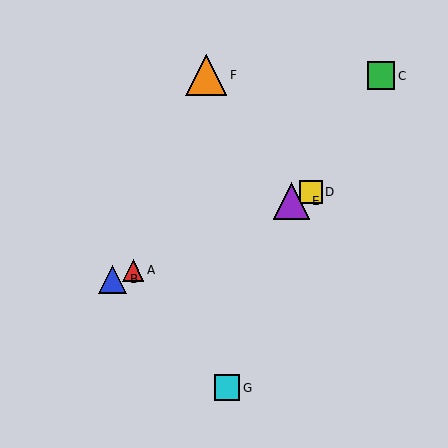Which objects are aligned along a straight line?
Objects A, B, D, E are aligned along a straight line.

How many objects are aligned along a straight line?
4 objects (A, B, D, E) are aligned along a straight line.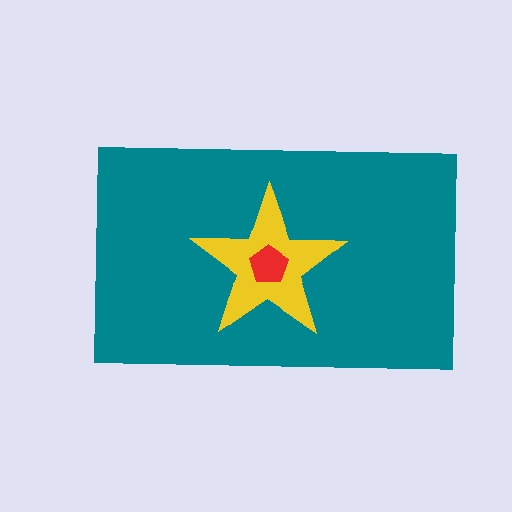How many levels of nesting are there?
3.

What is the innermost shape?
The red pentagon.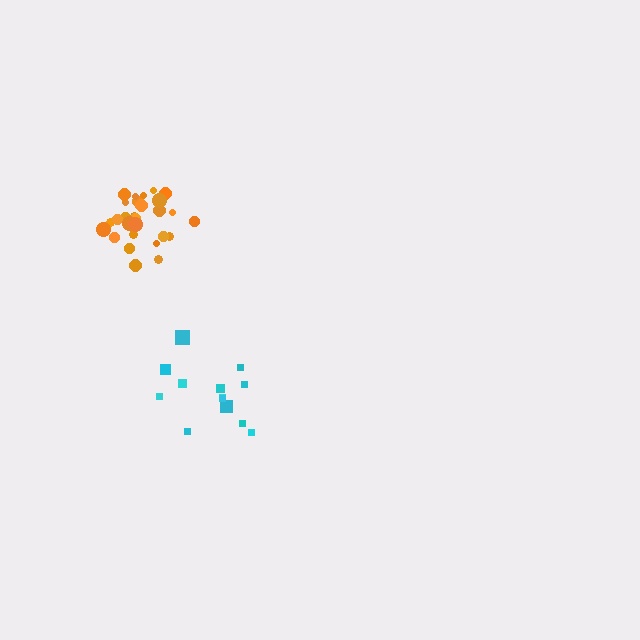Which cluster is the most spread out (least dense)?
Cyan.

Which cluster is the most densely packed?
Orange.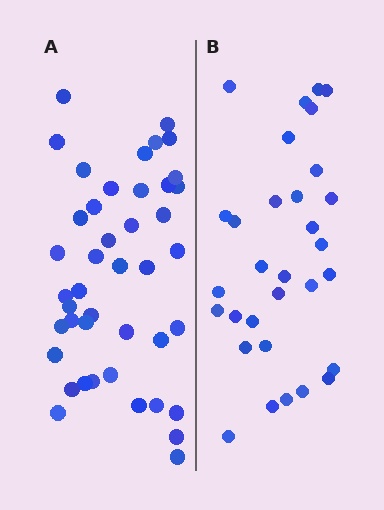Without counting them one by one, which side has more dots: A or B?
Region A (the left region) has more dots.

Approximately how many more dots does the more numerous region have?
Region A has roughly 12 or so more dots than region B.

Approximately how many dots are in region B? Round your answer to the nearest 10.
About 30 dots. (The exact count is 31, which rounds to 30.)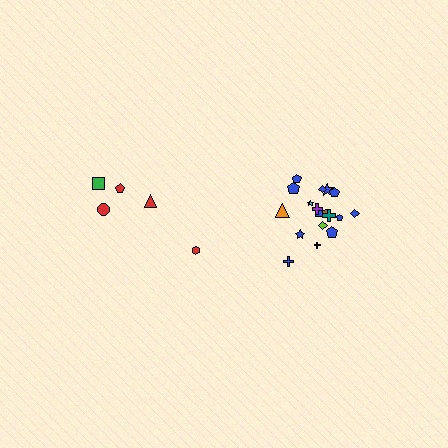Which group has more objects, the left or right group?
The right group.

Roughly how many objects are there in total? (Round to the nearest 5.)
Roughly 25 objects in total.